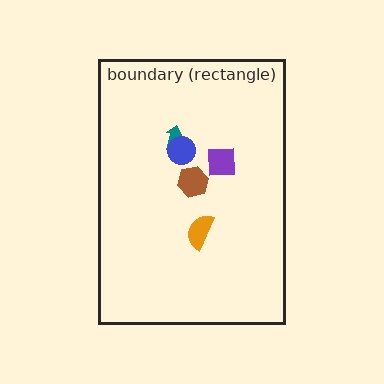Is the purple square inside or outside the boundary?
Inside.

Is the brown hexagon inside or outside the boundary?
Inside.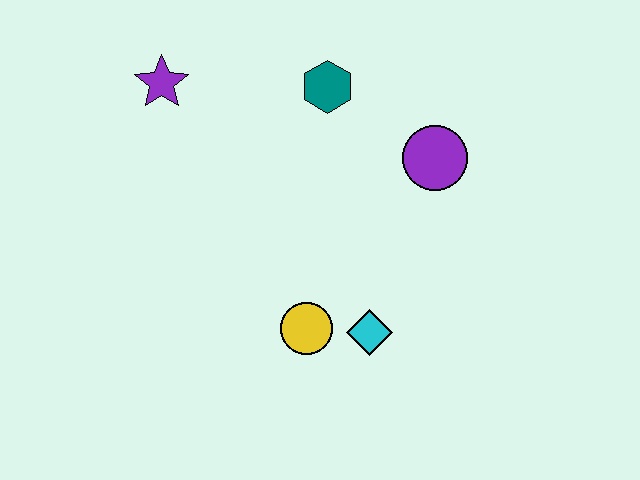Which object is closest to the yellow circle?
The cyan diamond is closest to the yellow circle.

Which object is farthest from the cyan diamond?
The purple star is farthest from the cyan diamond.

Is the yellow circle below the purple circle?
Yes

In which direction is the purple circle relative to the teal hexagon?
The purple circle is to the right of the teal hexagon.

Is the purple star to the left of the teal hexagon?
Yes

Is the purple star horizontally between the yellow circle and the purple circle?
No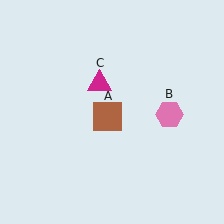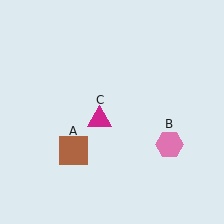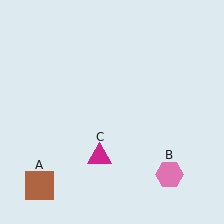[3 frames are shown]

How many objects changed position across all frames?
3 objects changed position: brown square (object A), pink hexagon (object B), magenta triangle (object C).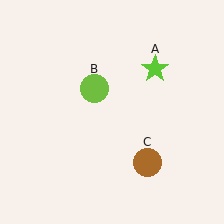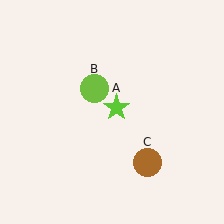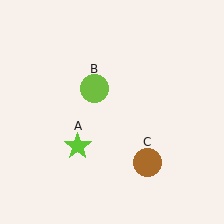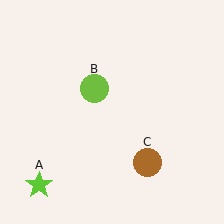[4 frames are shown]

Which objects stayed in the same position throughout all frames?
Lime circle (object B) and brown circle (object C) remained stationary.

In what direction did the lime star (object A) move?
The lime star (object A) moved down and to the left.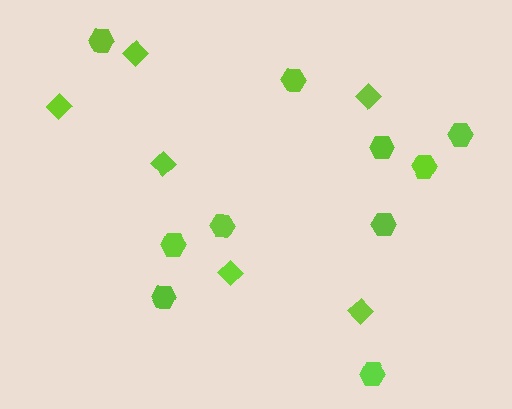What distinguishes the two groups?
There are 2 groups: one group of hexagons (10) and one group of diamonds (6).